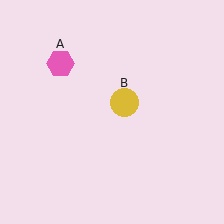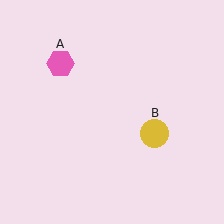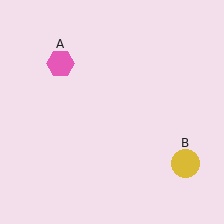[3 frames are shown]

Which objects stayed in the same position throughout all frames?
Pink hexagon (object A) remained stationary.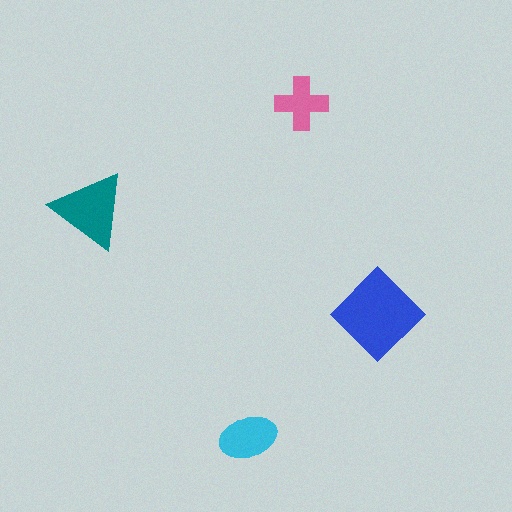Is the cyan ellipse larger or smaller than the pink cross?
Larger.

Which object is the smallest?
The pink cross.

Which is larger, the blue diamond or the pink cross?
The blue diamond.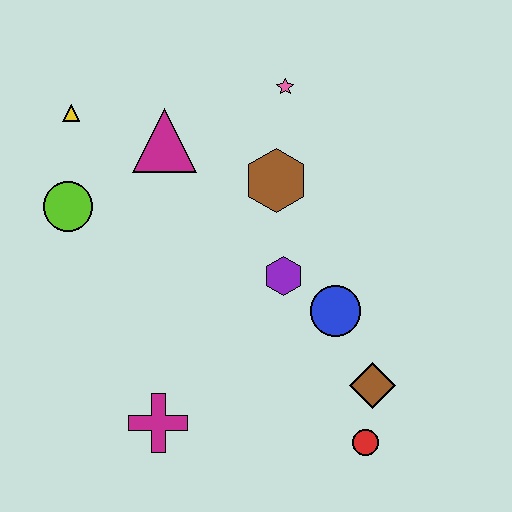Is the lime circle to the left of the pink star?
Yes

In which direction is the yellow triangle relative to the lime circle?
The yellow triangle is above the lime circle.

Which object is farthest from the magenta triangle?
The red circle is farthest from the magenta triangle.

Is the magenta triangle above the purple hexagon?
Yes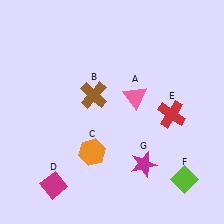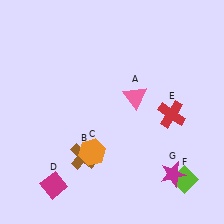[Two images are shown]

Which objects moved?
The objects that moved are: the brown cross (B), the magenta star (G).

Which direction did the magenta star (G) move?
The magenta star (G) moved right.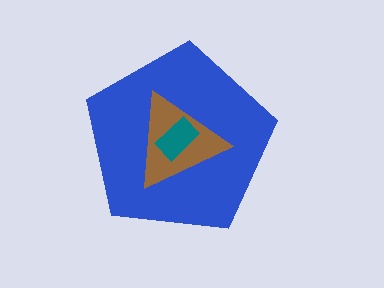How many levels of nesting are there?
3.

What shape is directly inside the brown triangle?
The teal rectangle.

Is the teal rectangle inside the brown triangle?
Yes.